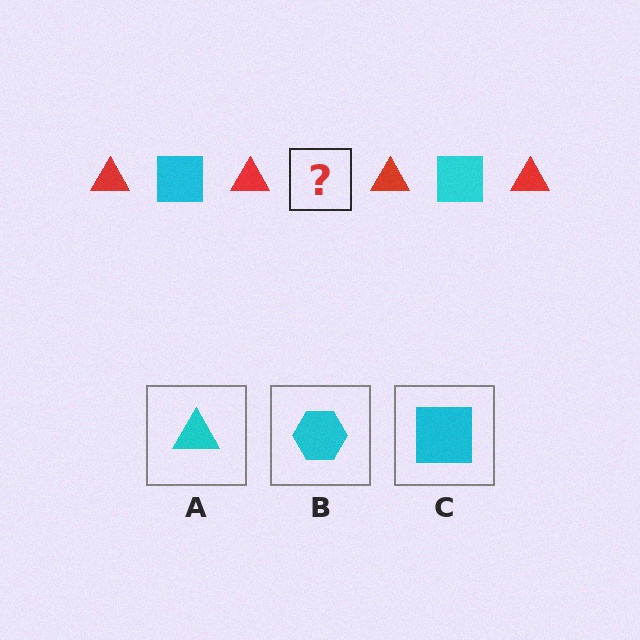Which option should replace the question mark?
Option C.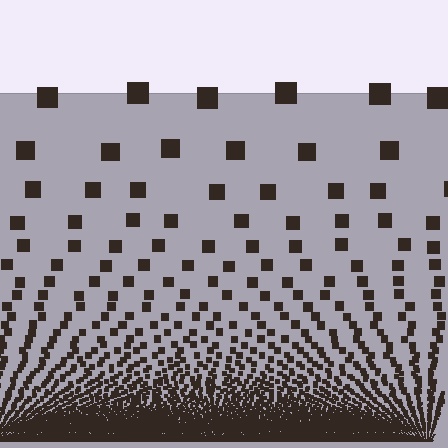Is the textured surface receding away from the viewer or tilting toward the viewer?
The surface appears to tilt toward the viewer. Texture elements get larger and sparser toward the top.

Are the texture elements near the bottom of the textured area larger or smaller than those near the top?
Smaller. The gradient is inverted — elements near the bottom are smaller and denser.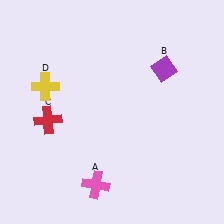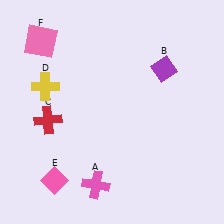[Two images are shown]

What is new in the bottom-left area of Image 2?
A pink diamond (E) was added in the bottom-left area of Image 2.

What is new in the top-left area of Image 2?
A pink square (F) was added in the top-left area of Image 2.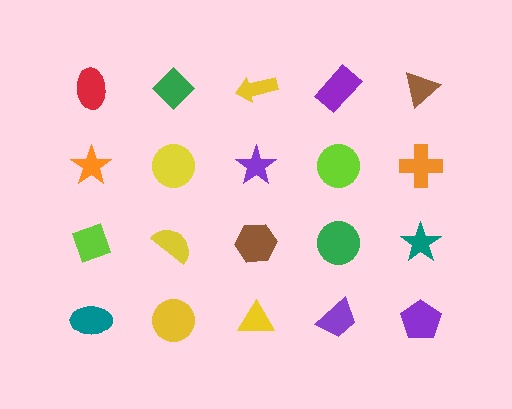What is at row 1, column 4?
A purple rectangle.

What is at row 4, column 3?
A yellow triangle.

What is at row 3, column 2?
A yellow semicircle.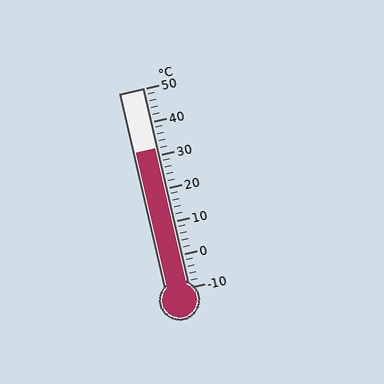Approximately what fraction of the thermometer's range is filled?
The thermometer is filled to approximately 70% of its range.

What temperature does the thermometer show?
The thermometer shows approximately 32°C.